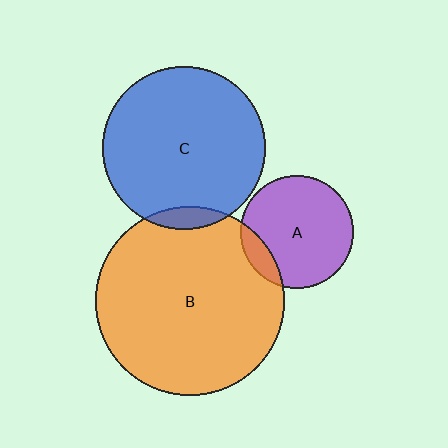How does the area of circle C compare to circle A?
Approximately 2.1 times.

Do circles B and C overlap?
Yes.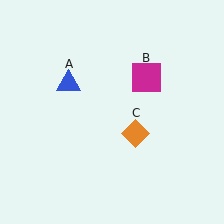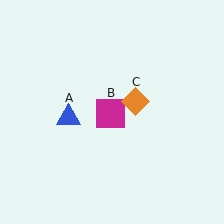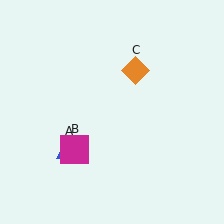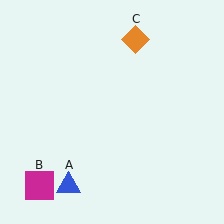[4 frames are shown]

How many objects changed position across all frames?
3 objects changed position: blue triangle (object A), magenta square (object B), orange diamond (object C).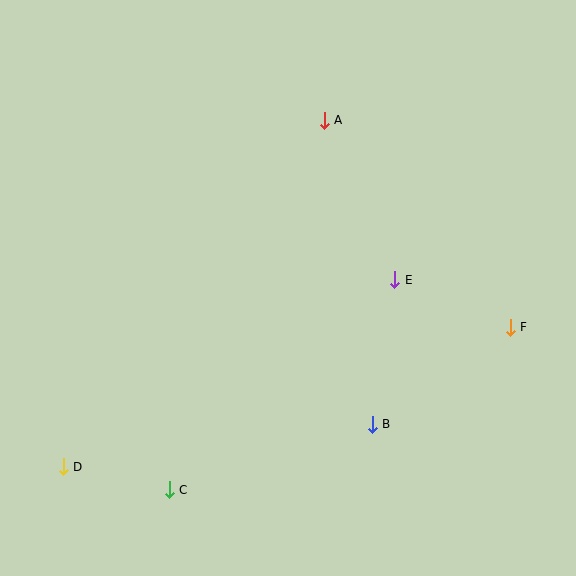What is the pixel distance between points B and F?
The distance between B and F is 169 pixels.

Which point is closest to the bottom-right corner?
Point B is closest to the bottom-right corner.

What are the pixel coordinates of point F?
Point F is at (510, 327).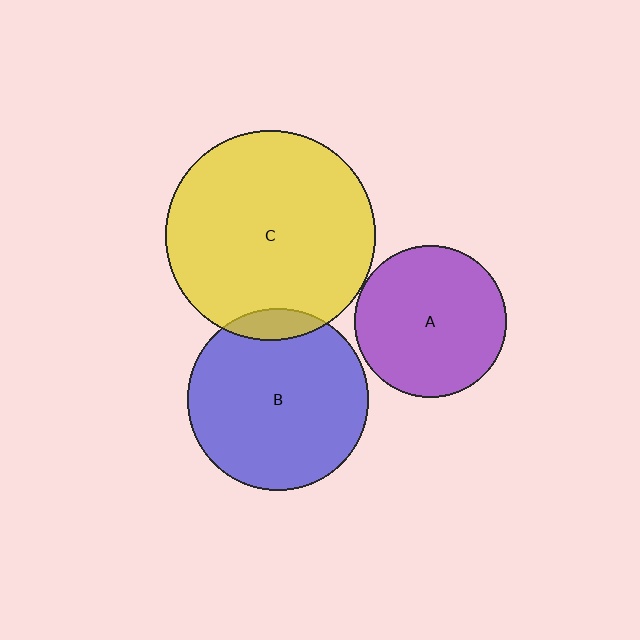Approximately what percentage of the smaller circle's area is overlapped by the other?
Approximately 10%.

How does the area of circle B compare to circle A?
Approximately 1.4 times.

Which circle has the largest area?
Circle C (yellow).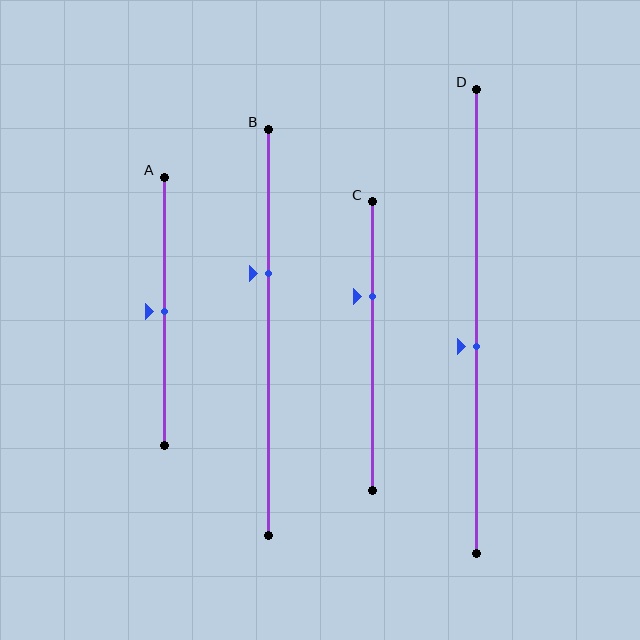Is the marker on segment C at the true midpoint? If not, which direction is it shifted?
No, the marker on segment C is shifted upward by about 17% of the segment length.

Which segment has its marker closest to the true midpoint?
Segment A has its marker closest to the true midpoint.